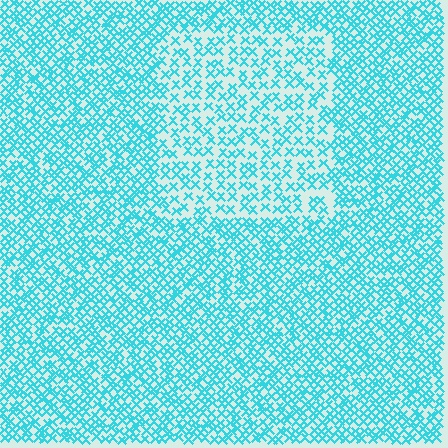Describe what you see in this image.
The image contains small cyan elements arranged at two different densities. A rectangle-shaped region is visible where the elements are less densely packed than the surrounding area.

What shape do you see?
I see a rectangle.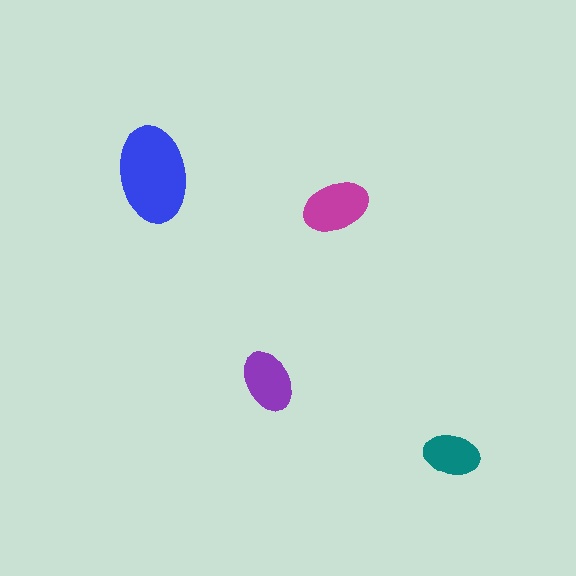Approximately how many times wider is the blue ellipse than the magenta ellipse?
About 1.5 times wider.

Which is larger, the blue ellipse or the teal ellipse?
The blue one.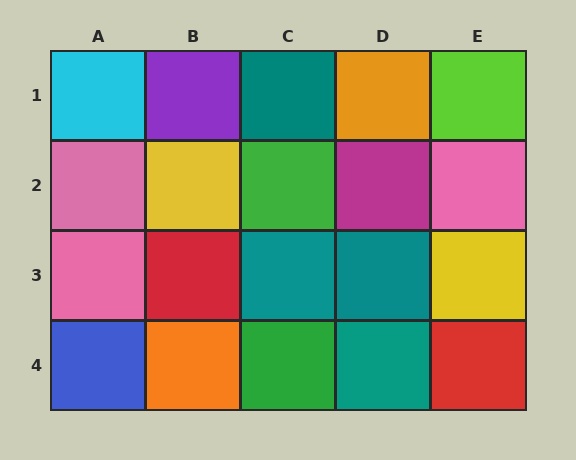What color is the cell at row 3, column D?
Teal.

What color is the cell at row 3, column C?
Teal.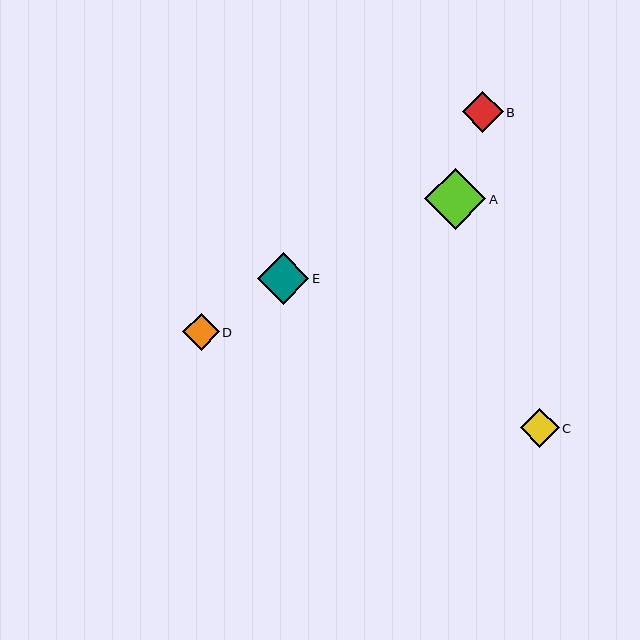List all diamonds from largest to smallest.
From largest to smallest: A, E, B, C, D.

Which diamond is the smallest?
Diamond D is the smallest with a size of approximately 37 pixels.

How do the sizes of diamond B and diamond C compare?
Diamond B and diamond C are approximately the same size.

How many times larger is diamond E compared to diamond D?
Diamond E is approximately 1.4 times the size of diamond D.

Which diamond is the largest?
Diamond A is the largest with a size of approximately 61 pixels.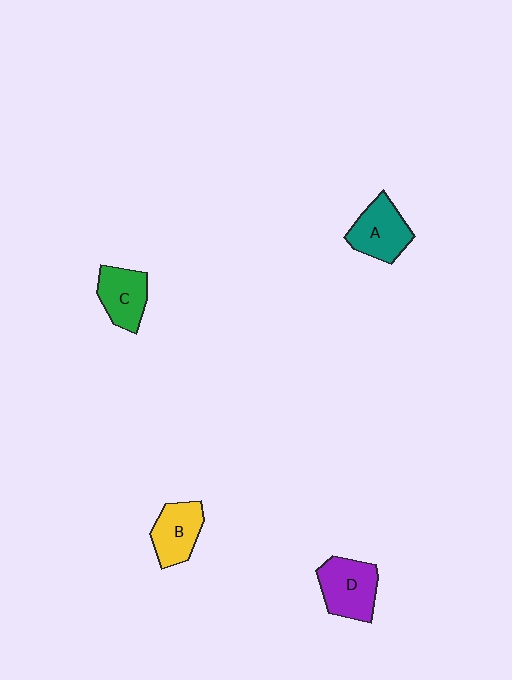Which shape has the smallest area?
Shape B (yellow).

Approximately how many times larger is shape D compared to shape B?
Approximately 1.2 times.